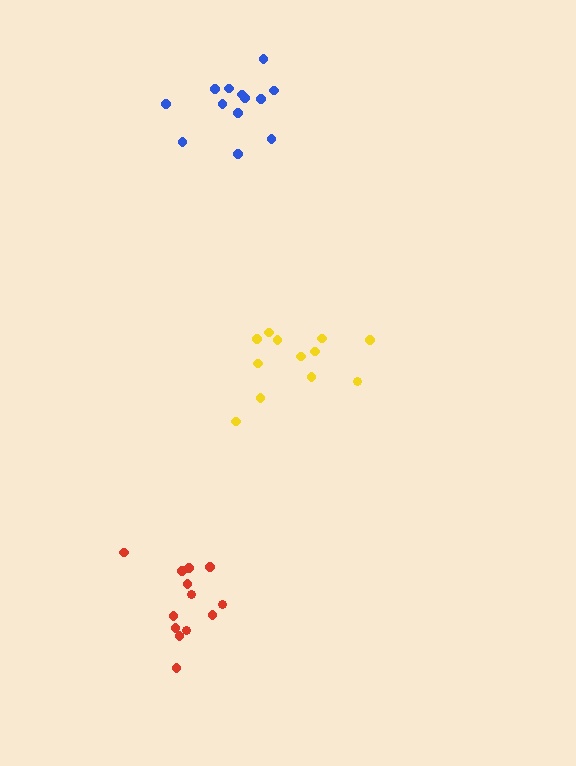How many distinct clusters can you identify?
There are 3 distinct clusters.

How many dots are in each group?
Group 1: 12 dots, Group 2: 13 dots, Group 3: 13 dots (38 total).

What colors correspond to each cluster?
The clusters are colored: yellow, red, blue.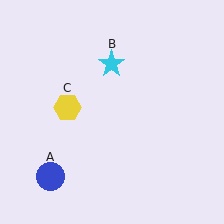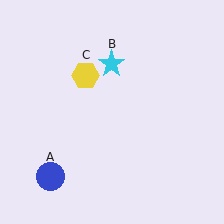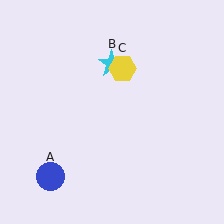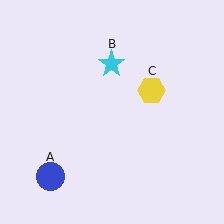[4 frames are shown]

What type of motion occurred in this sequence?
The yellow hexagon (object C) rotated clockwise around the center of the scene.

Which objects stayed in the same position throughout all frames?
Blue circle (object A) and cyan star (object B) remained stationary.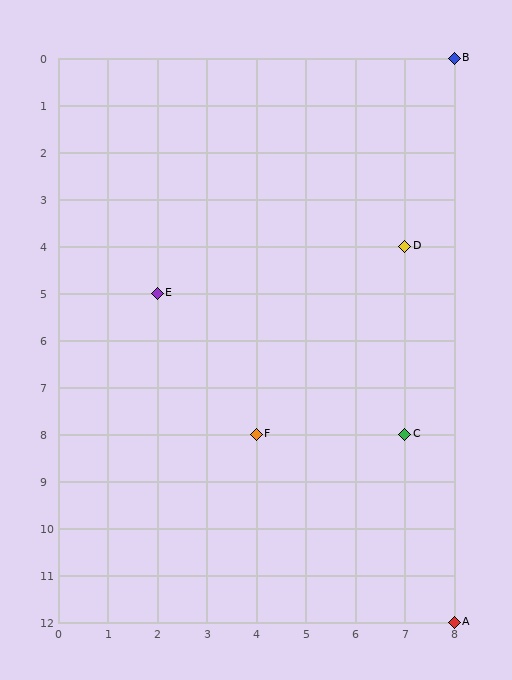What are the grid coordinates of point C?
Point C is at grid coordinates (7, 8).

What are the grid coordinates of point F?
Point F is at grid coordinates (4, 8).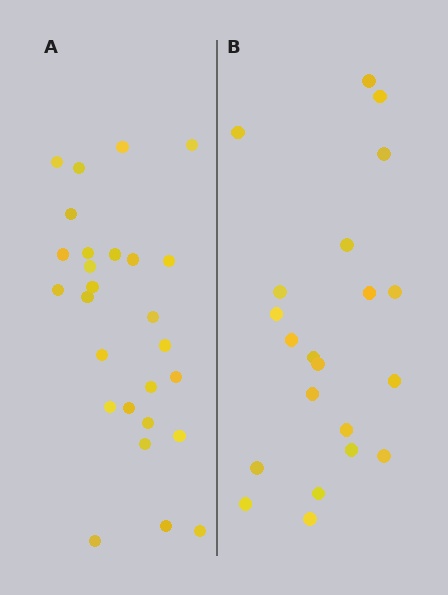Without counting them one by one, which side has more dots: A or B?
Region A (the left region) has more dots.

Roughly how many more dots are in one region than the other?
Region A has about 6 more dots than region B.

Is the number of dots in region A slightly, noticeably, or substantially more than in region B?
Region A has noticeably more, but not dramatically so. The ratio is roughly 1.3 to 1.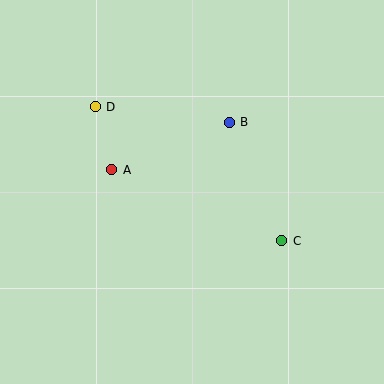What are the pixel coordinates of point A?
Point A is at (112, 170).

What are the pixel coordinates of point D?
Point D is at (95, 107).